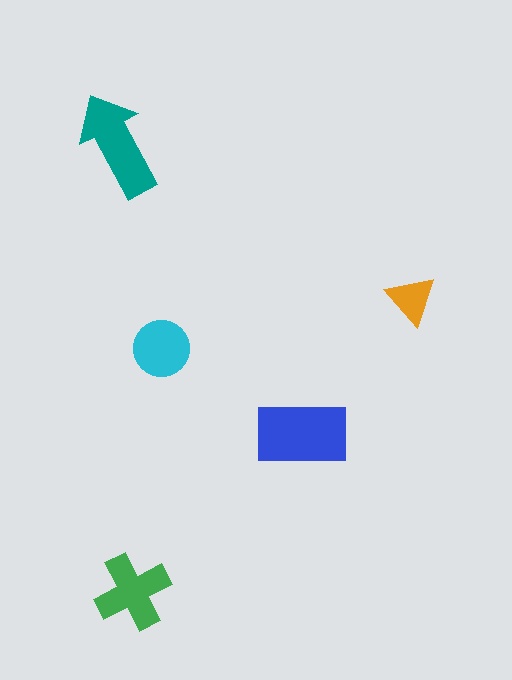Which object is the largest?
The blue rectangle.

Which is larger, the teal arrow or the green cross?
The teal arrow.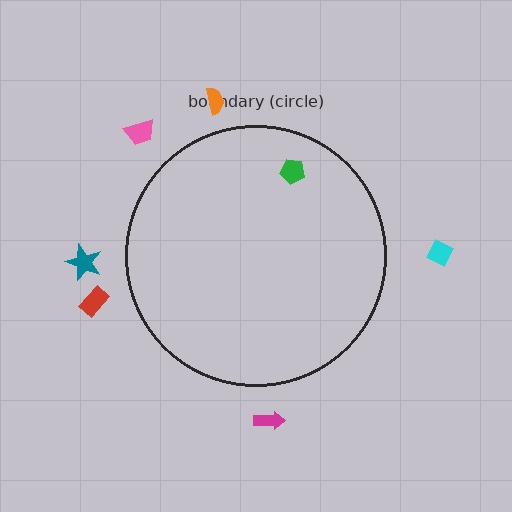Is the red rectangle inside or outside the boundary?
Outside.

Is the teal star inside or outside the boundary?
Outside.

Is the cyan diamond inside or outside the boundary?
Outside.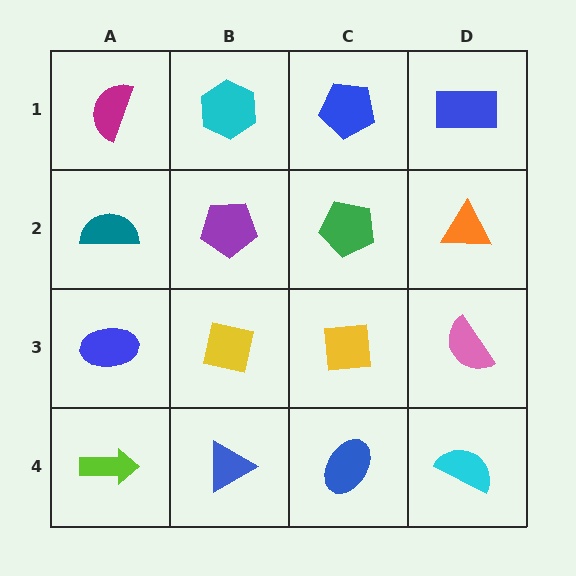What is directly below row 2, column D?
A pink semicircle.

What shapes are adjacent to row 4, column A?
A blue ellipse (row 3, column A), a blue triangle (row 4, column B).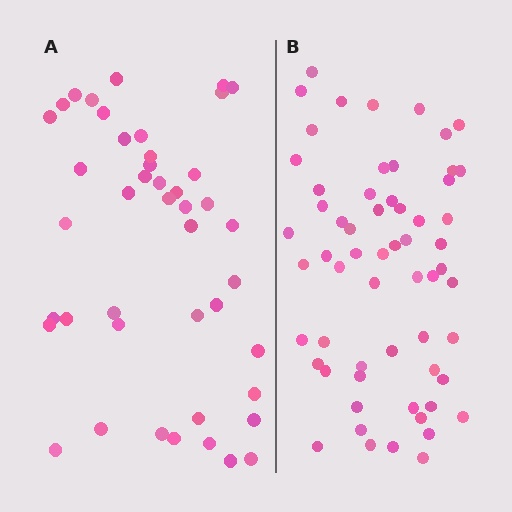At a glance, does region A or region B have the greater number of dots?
Region B (the right region) has more dots.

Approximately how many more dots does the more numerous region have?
Region B has approximately 15 more dots than region A.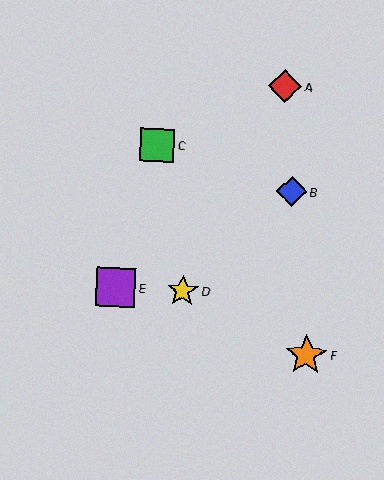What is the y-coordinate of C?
Object C is at y≈145.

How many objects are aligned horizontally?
2 objects (D, E) are aligned horizontally.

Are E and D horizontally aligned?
Yes, both are at y≈288.